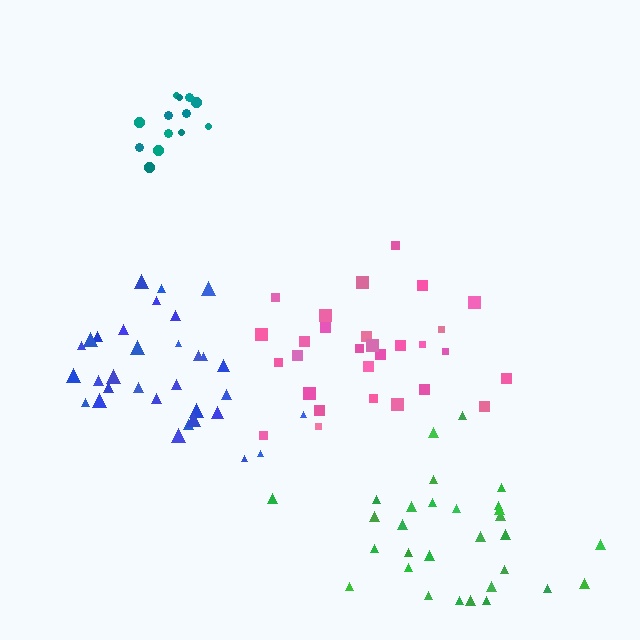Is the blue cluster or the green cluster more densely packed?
Blue.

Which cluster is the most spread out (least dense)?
Green.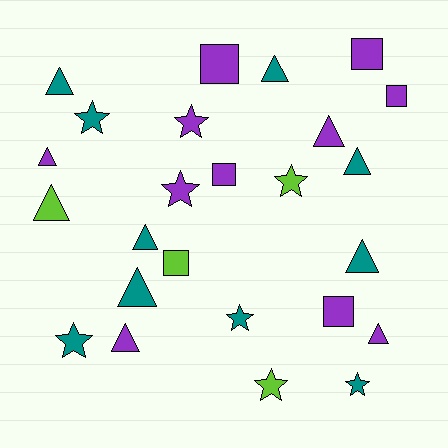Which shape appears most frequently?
Triangle, with 11 objects.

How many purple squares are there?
There are 5 purple squares.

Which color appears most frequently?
Purple, with 11 objects.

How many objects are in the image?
There are 25 objects.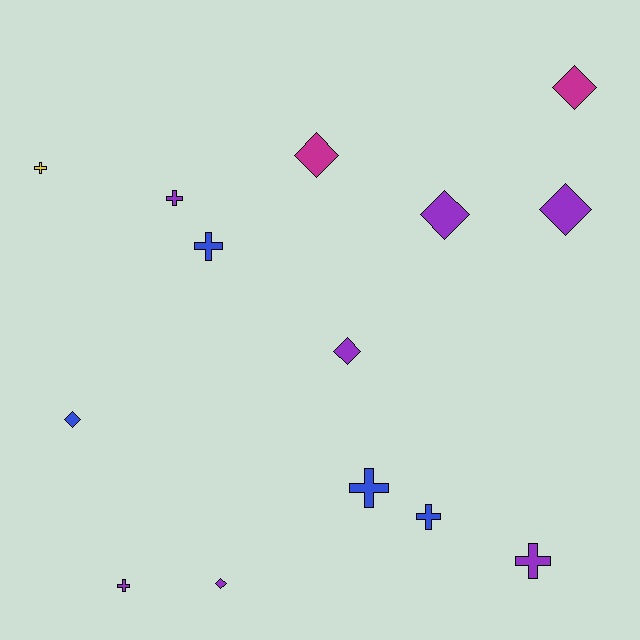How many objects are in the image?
There are 14 objects.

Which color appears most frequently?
Purple, with 7 objects.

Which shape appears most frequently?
Cross, with 7 objects.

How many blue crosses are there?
There are 3 blue crosses.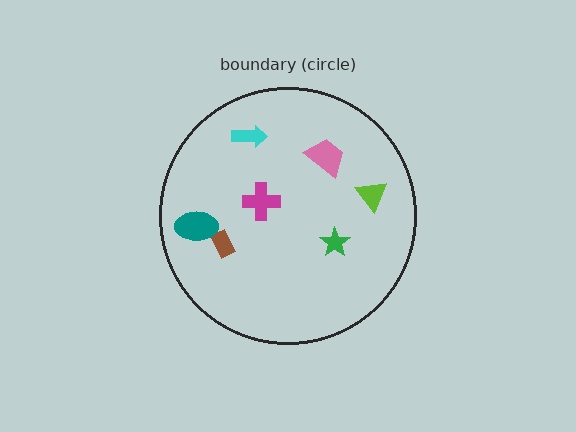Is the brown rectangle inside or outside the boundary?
Inside.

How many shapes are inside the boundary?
7 inside, 0 outside.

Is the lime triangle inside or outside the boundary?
Inside.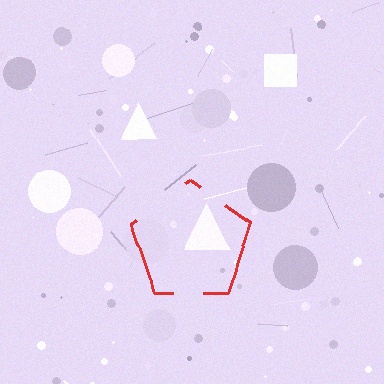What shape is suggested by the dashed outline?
The dashed outline suggests a pentagon.